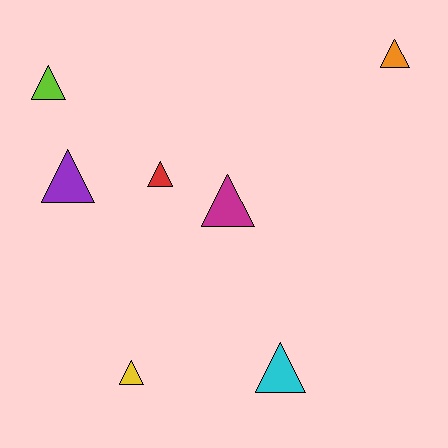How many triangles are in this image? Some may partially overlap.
There are 7 triangles.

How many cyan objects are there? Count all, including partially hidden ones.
There is 1 cyan object.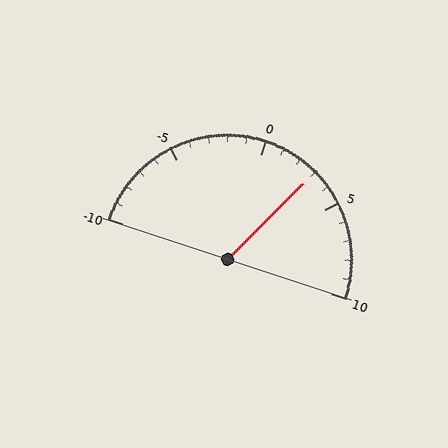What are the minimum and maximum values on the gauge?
The gauge ranges from -10 to 10.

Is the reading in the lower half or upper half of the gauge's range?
The reading is in the upper half of the range (-10 to 10).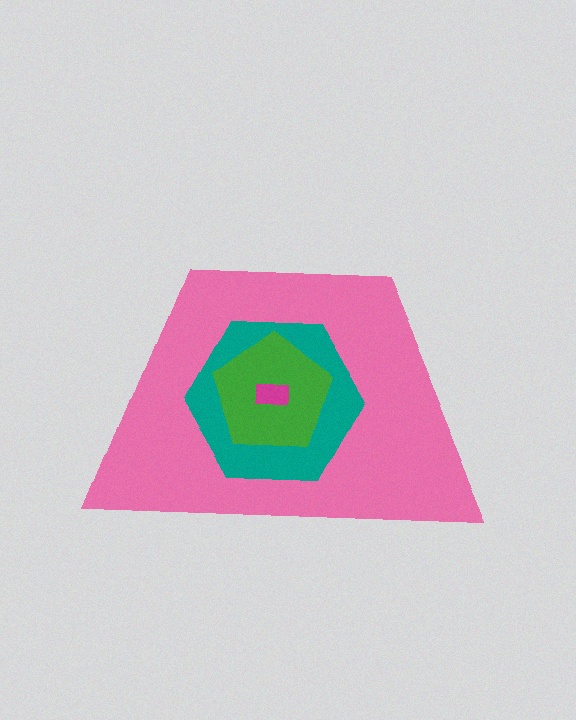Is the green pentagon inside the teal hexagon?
Yes.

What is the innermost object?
The magenta rectangle.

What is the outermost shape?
The pink trapezoid.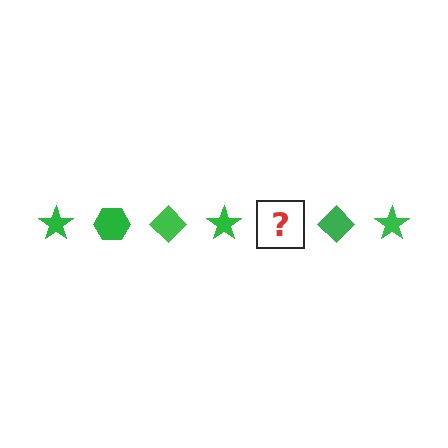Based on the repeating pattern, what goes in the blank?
The blank should be a green hexagon.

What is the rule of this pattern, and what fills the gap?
The rule is that the pattern cycles through star, hexagon, diamond shapes in green. The gap should be filled with a green hexagon.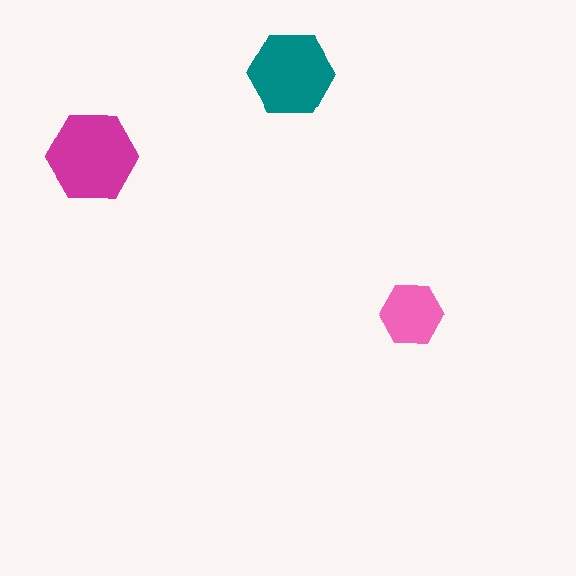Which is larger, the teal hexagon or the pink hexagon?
The teal one.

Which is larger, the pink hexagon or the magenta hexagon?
The magenta one.